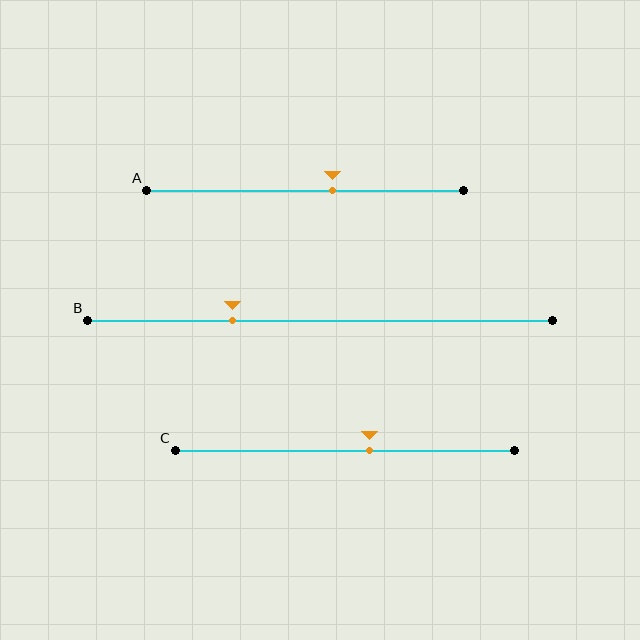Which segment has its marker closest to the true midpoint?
Segment C has its marker closest to the true midpoint.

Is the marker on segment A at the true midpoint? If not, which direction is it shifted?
No, the marker on segment A is shifted to the right by about 9% of the segment length.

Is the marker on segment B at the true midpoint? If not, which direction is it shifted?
No, the marker on segment B is shifted to the left by about 19% of the segment length.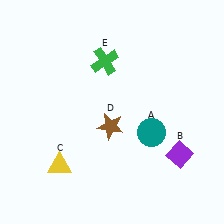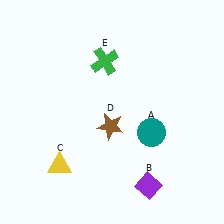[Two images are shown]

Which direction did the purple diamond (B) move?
The purple diamond (B) moved down.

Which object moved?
The purple diamond (B) moved down.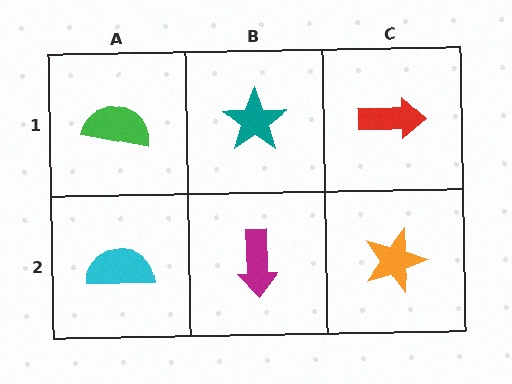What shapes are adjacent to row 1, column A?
A cyan semicircle (row 2, column A), a teal star (row 1, column B).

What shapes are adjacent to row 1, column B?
A magenta arrow (row 2, column B), a green semicircle (row 1, column A), a red arrow (row 1, column C).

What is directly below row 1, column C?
An orange star.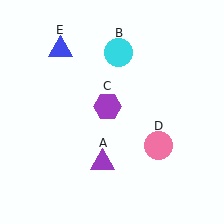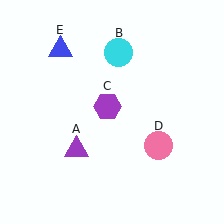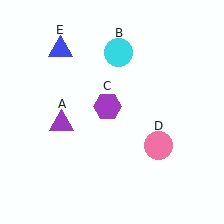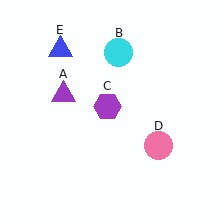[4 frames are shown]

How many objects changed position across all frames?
1 object changed position: purple triangle (object A).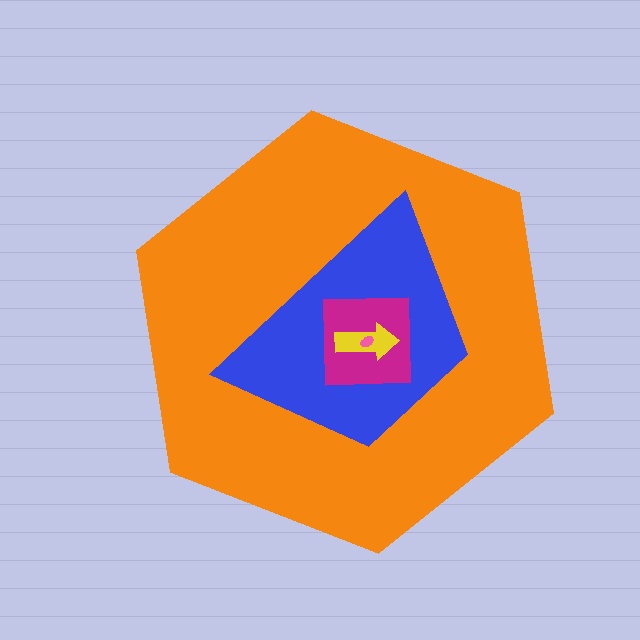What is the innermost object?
The pink ellipse.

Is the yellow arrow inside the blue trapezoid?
Yes.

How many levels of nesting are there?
5.